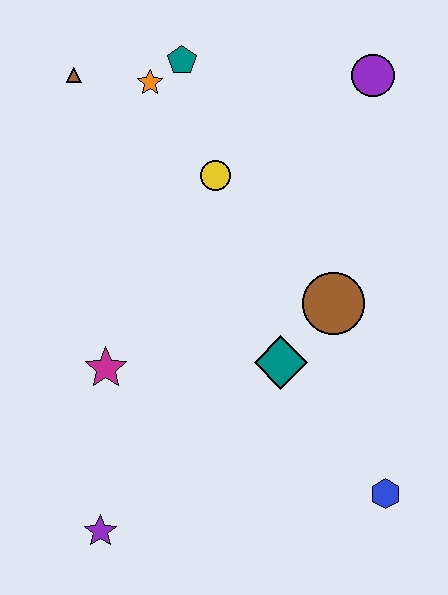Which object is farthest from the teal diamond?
The brown triangle is farthest from the teal diamond.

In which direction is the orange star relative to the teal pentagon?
The orange star is to the left of the teal pentagon.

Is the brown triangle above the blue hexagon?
Yes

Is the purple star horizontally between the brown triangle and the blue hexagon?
Yes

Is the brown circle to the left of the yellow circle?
No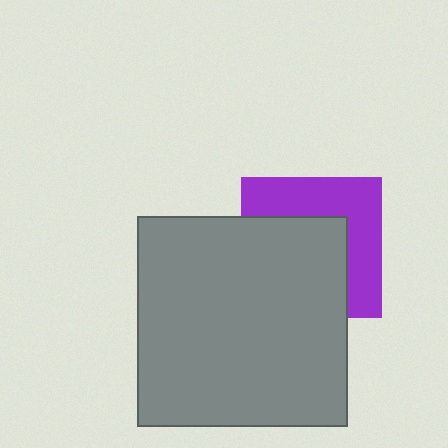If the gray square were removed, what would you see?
You would see the complete purple square.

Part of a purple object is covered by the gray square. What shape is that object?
It is a square.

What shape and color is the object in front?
The object in front is a gray square.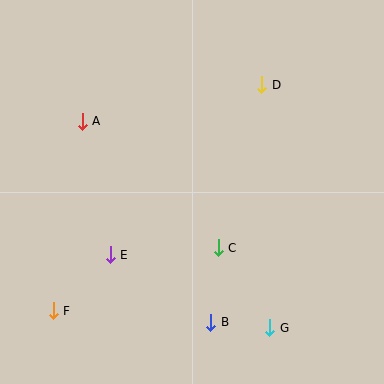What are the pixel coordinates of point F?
Point F is at (53, 311).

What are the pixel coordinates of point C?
Point C is at (218, 248).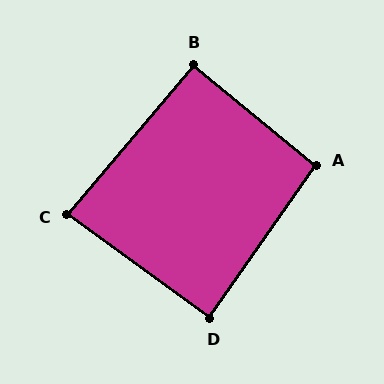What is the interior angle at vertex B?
Approximately 91 degrees (approximately right).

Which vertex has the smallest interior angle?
C, at approximately 86 degrees.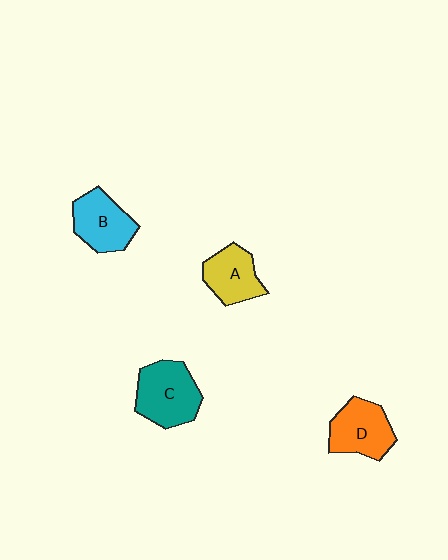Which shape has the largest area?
Shape C (teal).